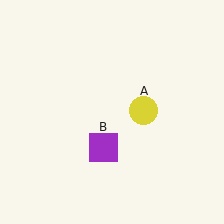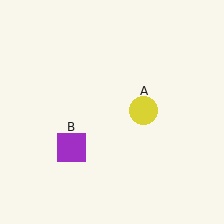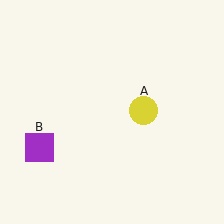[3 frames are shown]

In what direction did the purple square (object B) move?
The purple square (object B) moved left.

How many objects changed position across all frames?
1 object changed position: purple square (object B).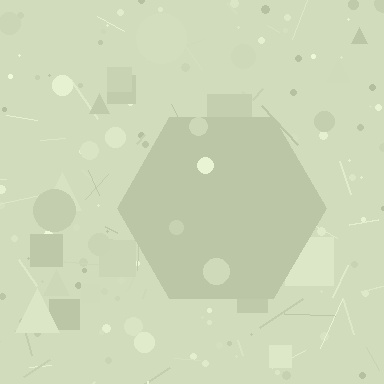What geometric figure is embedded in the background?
A hexagon is embedded in the background.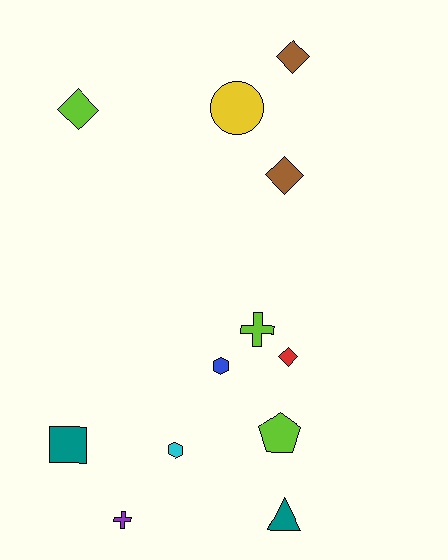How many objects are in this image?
There are 12 objects.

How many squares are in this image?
There is 1 square.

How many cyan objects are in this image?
There is 1 cyan object.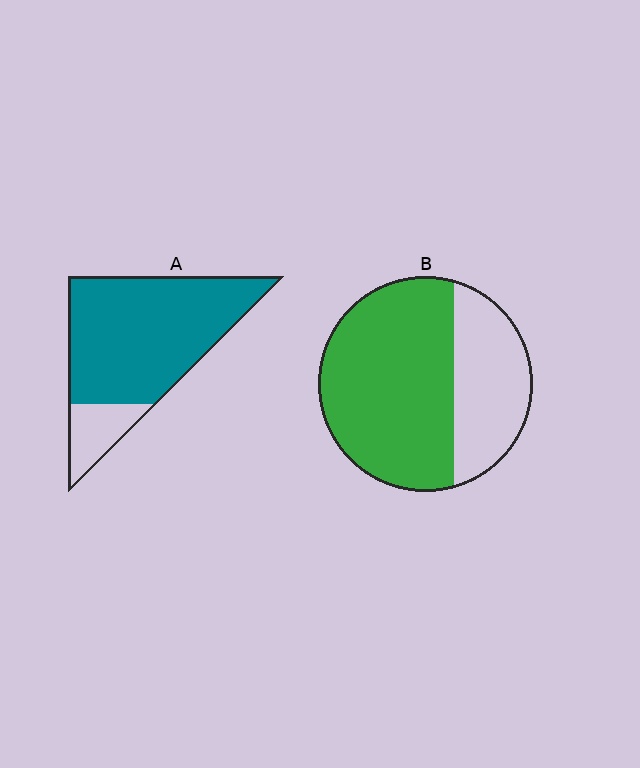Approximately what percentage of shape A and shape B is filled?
A is approximately 85% and B is approximately 65%.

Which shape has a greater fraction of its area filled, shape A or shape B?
Shape A.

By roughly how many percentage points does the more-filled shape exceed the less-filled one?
By roughly 15 percentage points (A over B).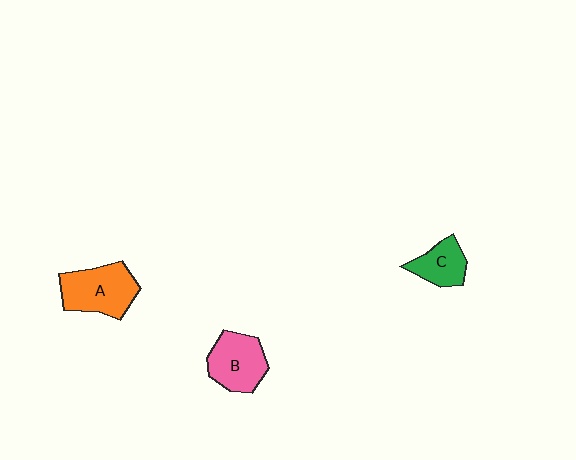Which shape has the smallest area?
Shape C (green).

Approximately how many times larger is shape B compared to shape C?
Approximately 1.4 times.